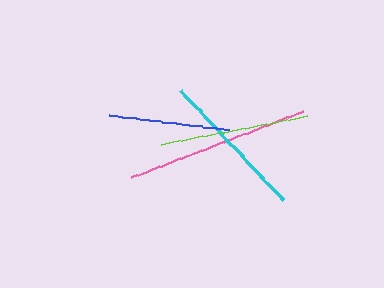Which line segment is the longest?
The pink line is the longest at approximately 184 pixels.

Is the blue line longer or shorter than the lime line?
The lime line is longer than the blue line.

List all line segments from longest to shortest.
From longest to shortest: pink, cyan, lime, blue.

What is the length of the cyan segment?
The cyan segment is approximately 150 pixels long.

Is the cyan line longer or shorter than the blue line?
The cyan line is longer than the blue line.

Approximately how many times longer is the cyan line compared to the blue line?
The cyan line is approximately 1.2 times the length of the blue line.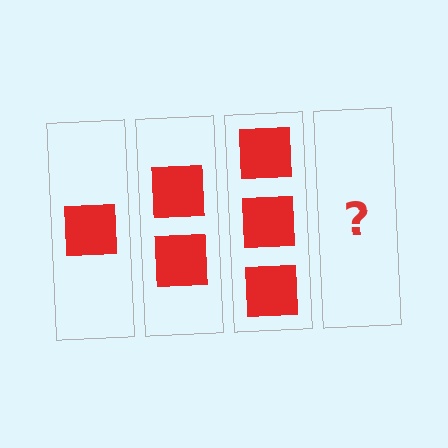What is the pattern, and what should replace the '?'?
The pattern is that each step adds one more square. The '?' should be 4 squares.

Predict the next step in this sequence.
The next step is 4 squares.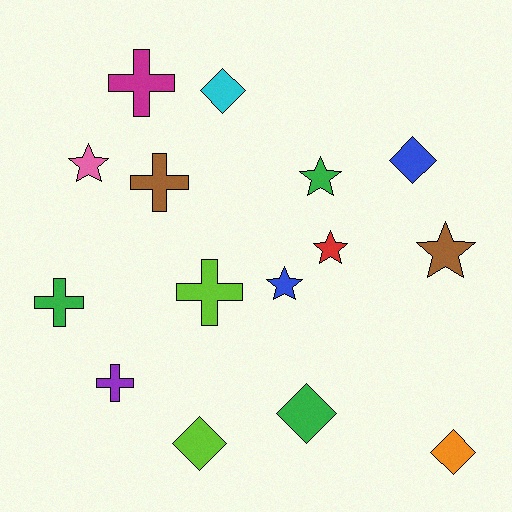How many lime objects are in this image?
There are 2 lime objects.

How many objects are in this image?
There are 15 objects.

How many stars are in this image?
There are 5 stars.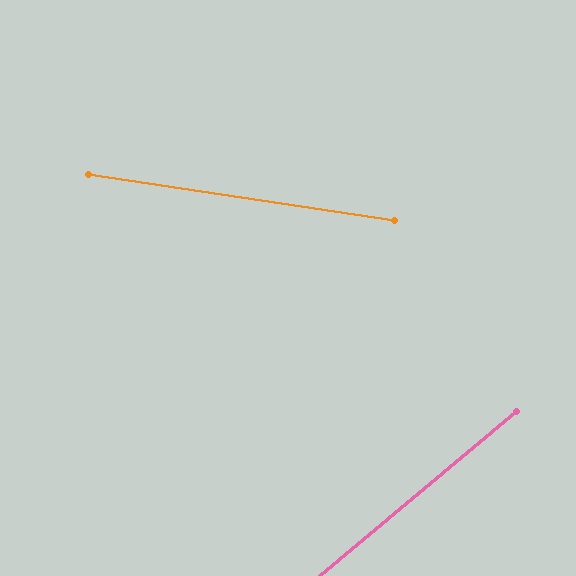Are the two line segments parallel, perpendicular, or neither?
Neither parallel nor perpendicular — they differ by about 48°.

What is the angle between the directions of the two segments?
Approximately 48 degrees.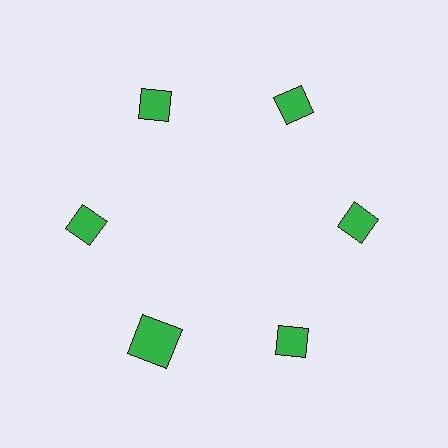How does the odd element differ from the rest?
It has a different shape: square instead of diamond.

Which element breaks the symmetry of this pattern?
The green square at roughly the 7 o'clock position breaks the symmetry. All other shapes are green diamonds.